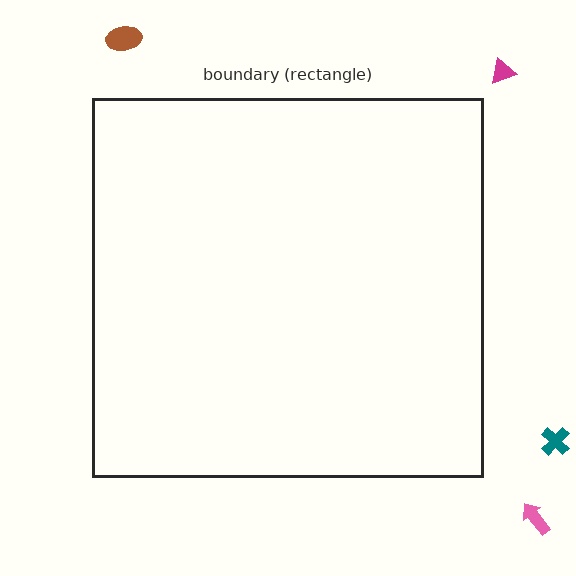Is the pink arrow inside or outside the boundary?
Outside.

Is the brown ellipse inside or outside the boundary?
Outside.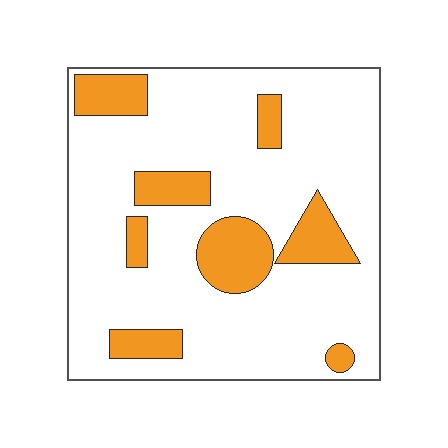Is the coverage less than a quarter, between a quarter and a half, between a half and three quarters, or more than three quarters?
Less than a quarter.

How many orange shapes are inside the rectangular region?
8.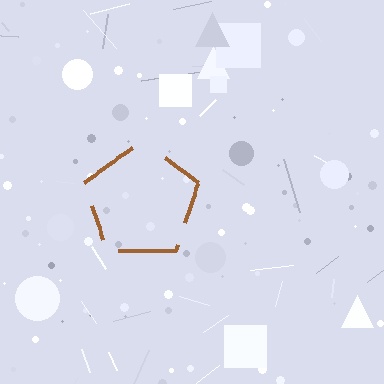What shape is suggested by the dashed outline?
The dashed outline suggests a pentagon.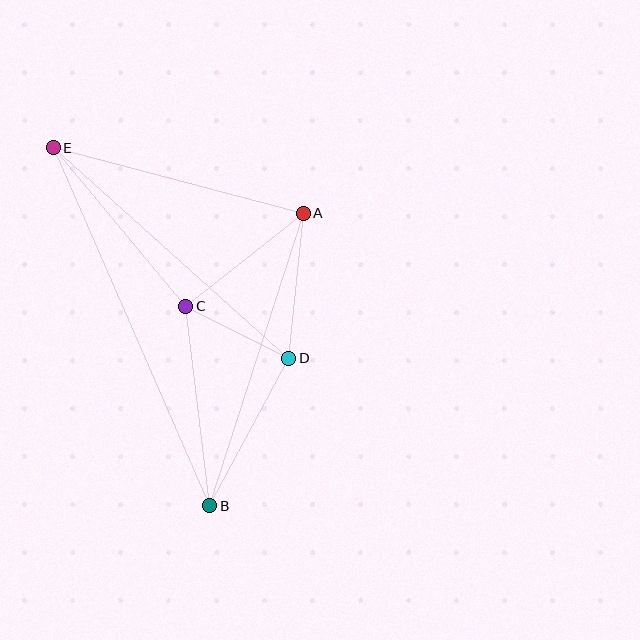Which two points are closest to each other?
Points C and D are closest to each other.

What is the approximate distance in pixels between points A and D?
The distance between A and D is approximately 146 pixels.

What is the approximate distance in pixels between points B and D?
The distance between B and D is approximately 168 pixels.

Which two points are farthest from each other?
Points B and E are farthest from each other.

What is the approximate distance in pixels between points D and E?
The distance between D and E is approximately 316 pixels.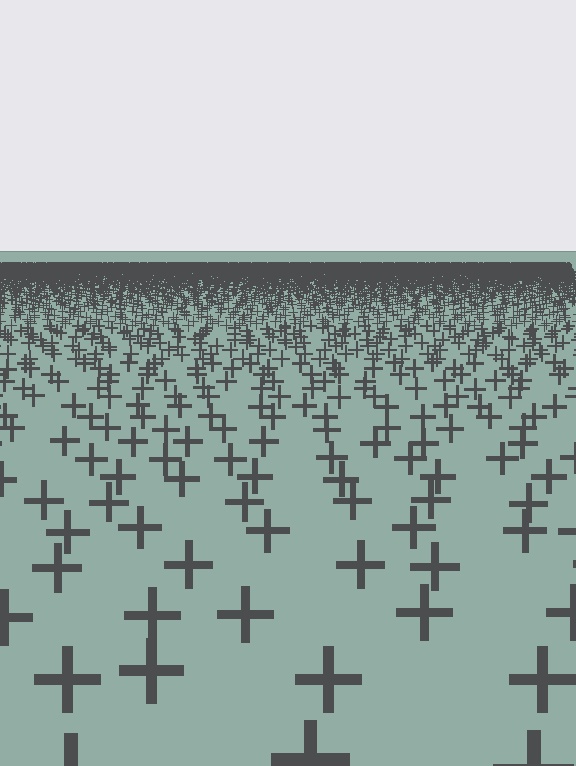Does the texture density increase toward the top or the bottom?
Density increases toward the top.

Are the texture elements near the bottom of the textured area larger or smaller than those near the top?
Larger. Near the bottom, elements are closer to the viewer and appear at a bigger on-screen size.